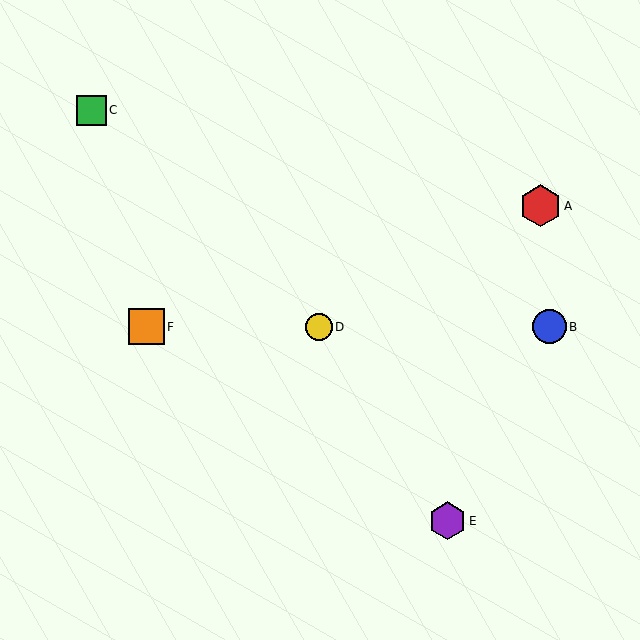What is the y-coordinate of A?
Object A is at y≈206.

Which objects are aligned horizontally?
Objects B, D, F are aligned horizontally.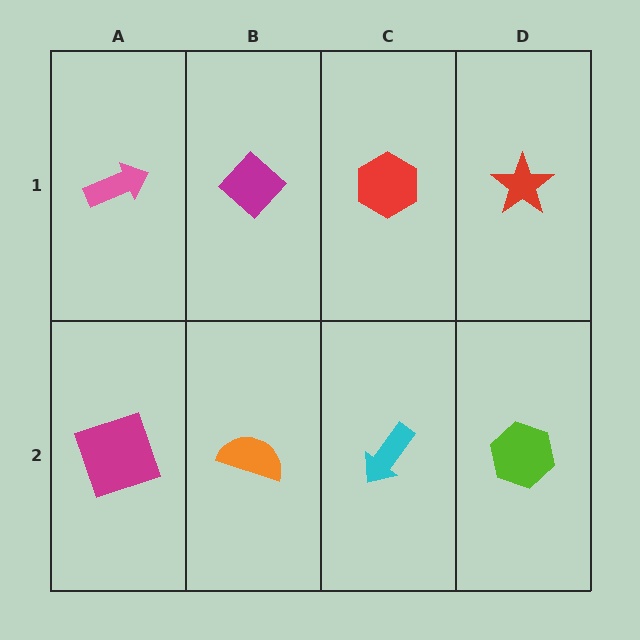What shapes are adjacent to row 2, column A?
A pink arrow (row 1, column A), an orange semicircle (row 2, column B).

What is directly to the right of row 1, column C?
A red star.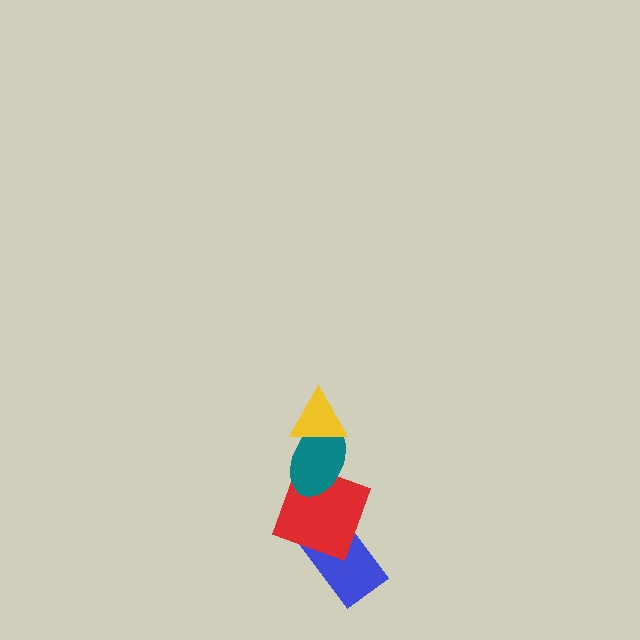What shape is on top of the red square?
The teal ellipse is on top of the red square.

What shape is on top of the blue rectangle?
The red square is on top of the blue rectangle.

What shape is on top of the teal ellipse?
The yellow triangle is on top of the teal ellipse.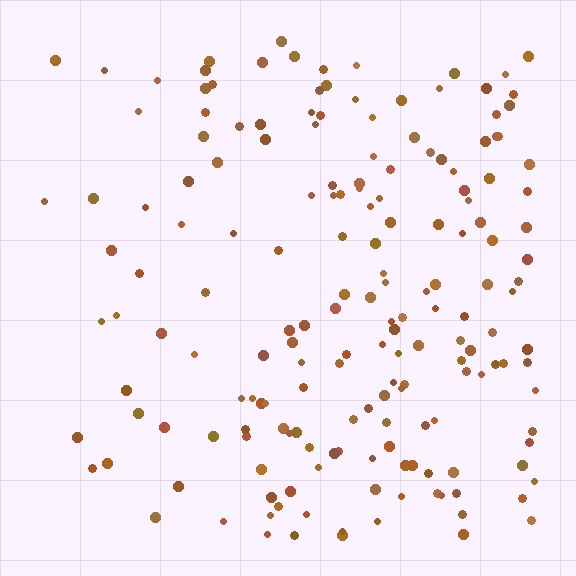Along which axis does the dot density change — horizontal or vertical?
Horizontal.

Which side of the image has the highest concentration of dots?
The right.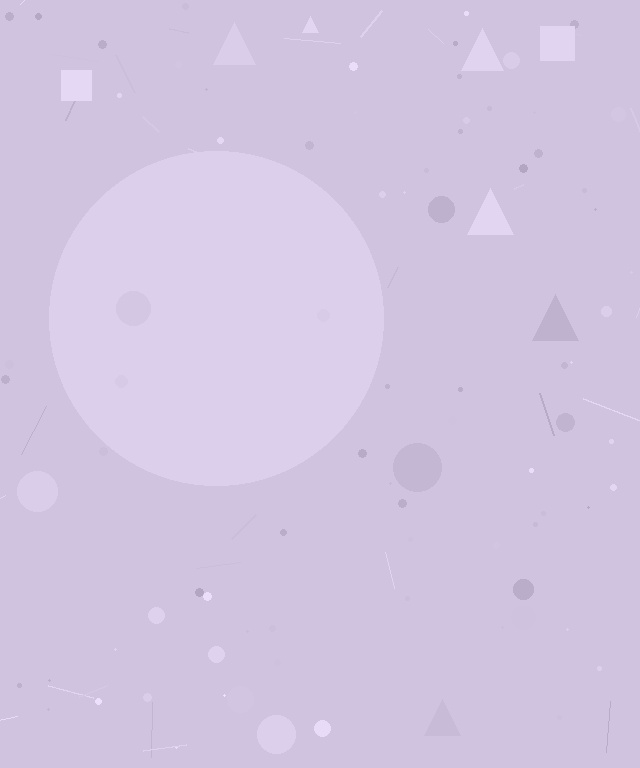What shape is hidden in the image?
A circle is hidden in the image.